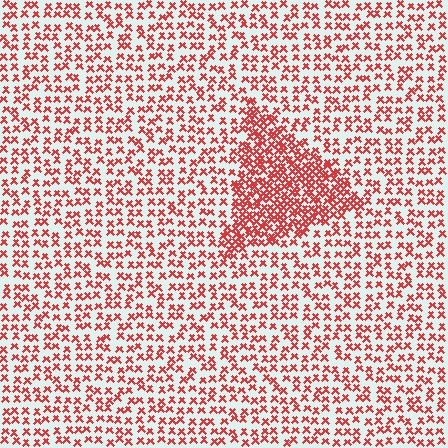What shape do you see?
I see a triangle.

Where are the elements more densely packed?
The elements are more densely packed inside the triangle boundary.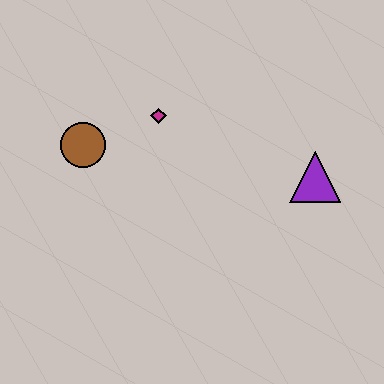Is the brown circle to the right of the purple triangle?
No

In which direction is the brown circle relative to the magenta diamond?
The brown circle is to the left of the magenta diamond.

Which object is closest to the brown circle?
The magenta diamond is closest to the brown circle.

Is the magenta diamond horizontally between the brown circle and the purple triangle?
Yes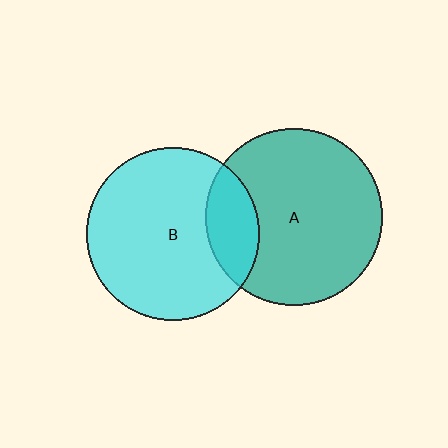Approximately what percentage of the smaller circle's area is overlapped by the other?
Approximately 20%.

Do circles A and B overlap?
Yes.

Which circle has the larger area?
Circle A (teal).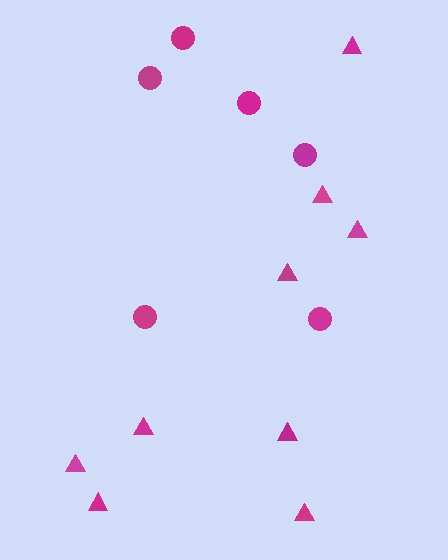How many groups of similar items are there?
There are 2 groups: one group of triangles (9) and one group of circles (6).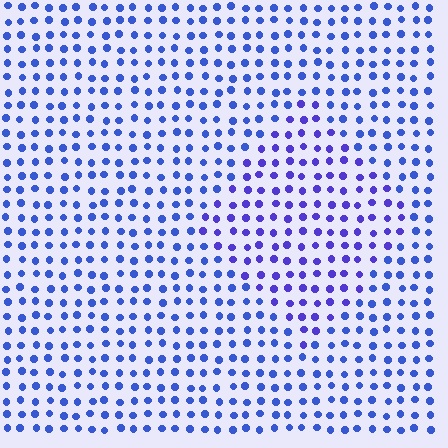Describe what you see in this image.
The image is filled with small blue elements in a uniform arrangement. A diamond-shaped region is visible where the elements are tinted to a slightly different hue, forming a subtle color boundary.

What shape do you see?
I see a diamond.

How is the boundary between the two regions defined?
The boundary is defined purely by a slight shift in hue (about 23 degrees). Spacing, size, and orientation are identical on both sides.